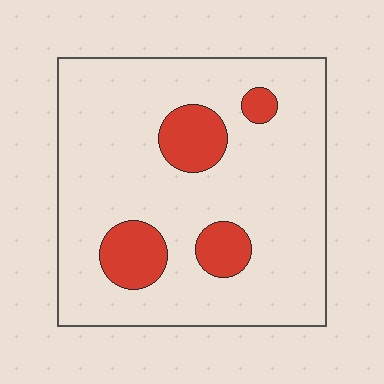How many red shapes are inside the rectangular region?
4.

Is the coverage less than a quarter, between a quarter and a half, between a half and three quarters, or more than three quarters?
Less than a quarter.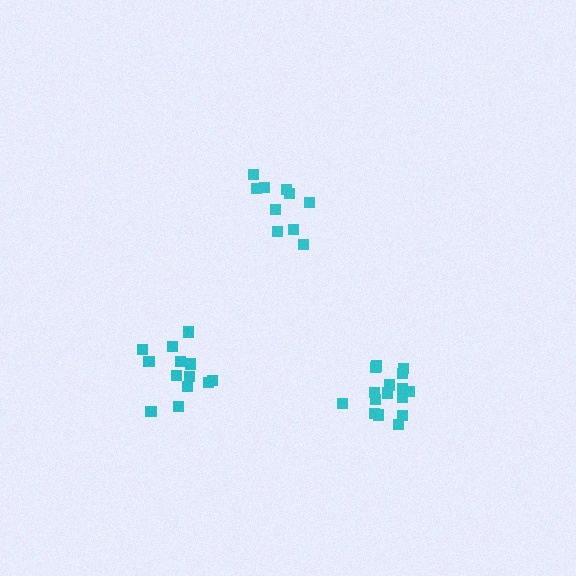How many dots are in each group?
Group 1: 16 dots, Group 2: 10 dots, Group 3: 15 dots (41 total).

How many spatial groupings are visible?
There are 3 spatial groupings.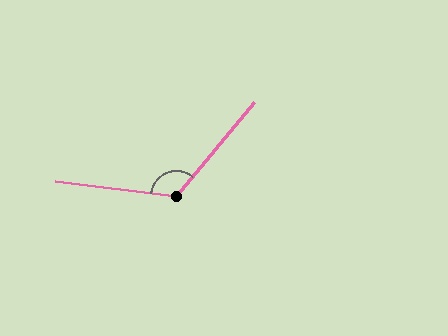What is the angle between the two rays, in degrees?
Approximately 123 degrees.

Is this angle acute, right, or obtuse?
It is obtuse.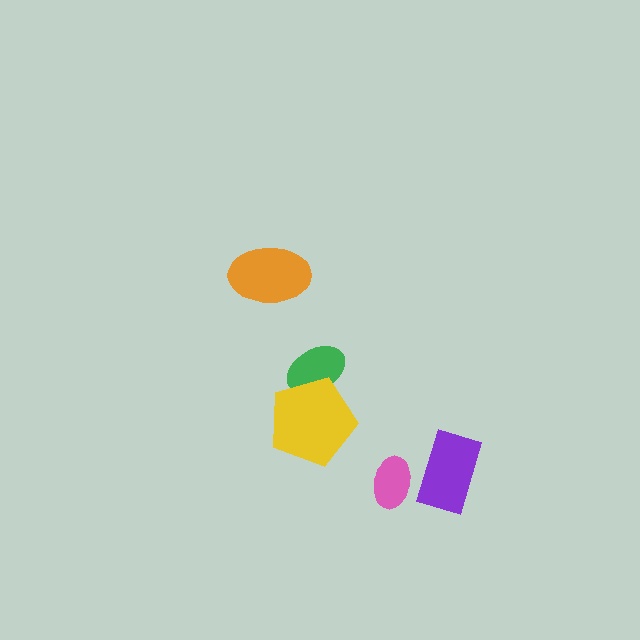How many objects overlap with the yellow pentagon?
1 object overlaps with the yellow pentagon.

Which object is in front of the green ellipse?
The yellow pentagon is in front of the green ellipse.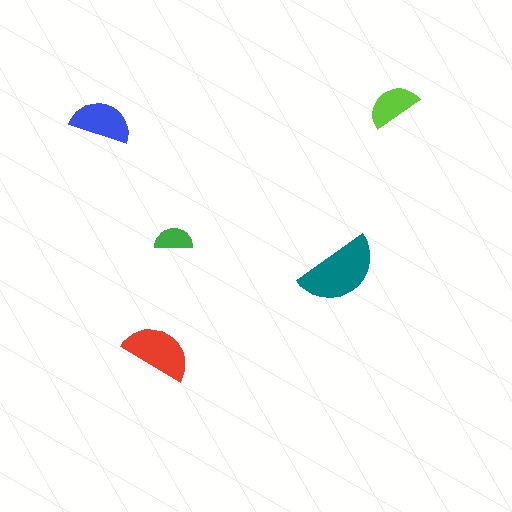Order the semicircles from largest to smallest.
the teal one, the red one, the blue one, the lime one, the green one.